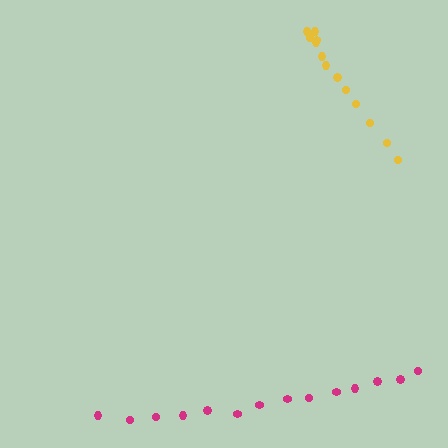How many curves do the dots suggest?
There are 2 distinct paths.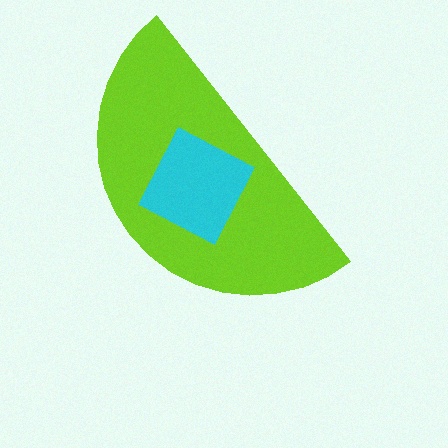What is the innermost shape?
The cyan square.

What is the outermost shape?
The lime semicircle.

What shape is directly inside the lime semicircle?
The cyan square.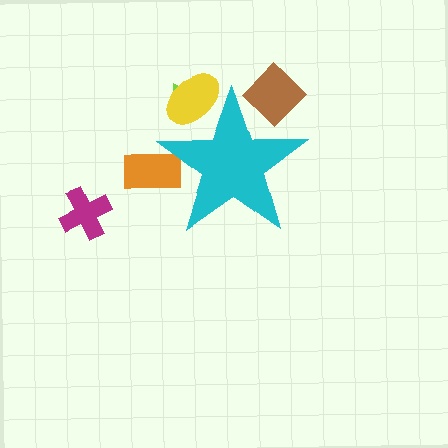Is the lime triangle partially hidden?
Yes, the lime triangle is partially hidden behind the cyan star.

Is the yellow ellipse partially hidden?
Yes, the yellow ellipse is partially hidden behind the cyan star.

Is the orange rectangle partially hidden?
Yes, the orange rectangle is partially hidden behind the cyan star.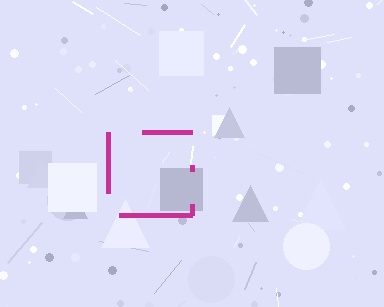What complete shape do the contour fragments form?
The contour fragments form a square.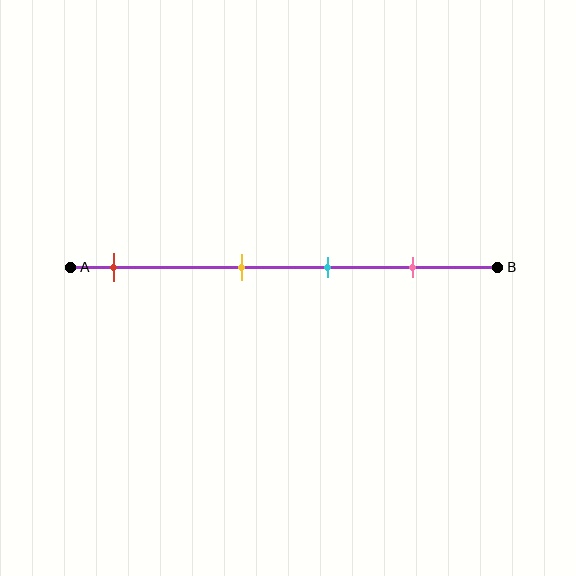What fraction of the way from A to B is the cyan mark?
The cyan mark is approximately 60% (0.6) of the way from A to B.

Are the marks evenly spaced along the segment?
No, the marks are not evenly spaced.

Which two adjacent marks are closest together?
The yellow and cyan marks are the closest adjacent pair.